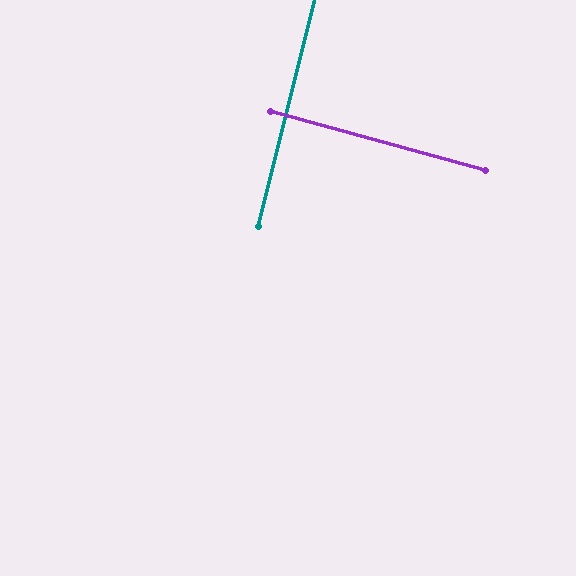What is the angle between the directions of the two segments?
Approximately 89 degrees.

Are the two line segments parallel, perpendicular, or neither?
Perpendicular — they meet at approximately 89°.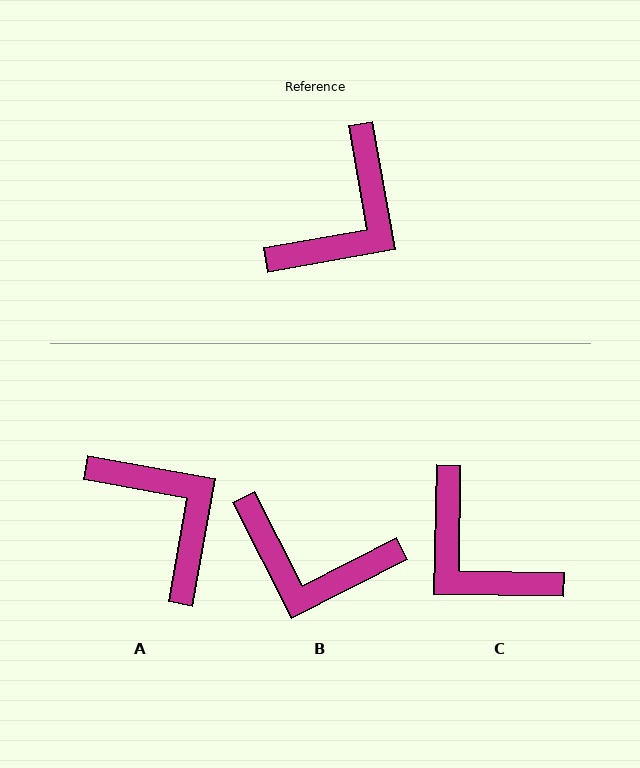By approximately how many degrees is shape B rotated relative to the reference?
Approximately 73 degrees clockwise.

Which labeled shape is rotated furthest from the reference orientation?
C, about 101 degrees away.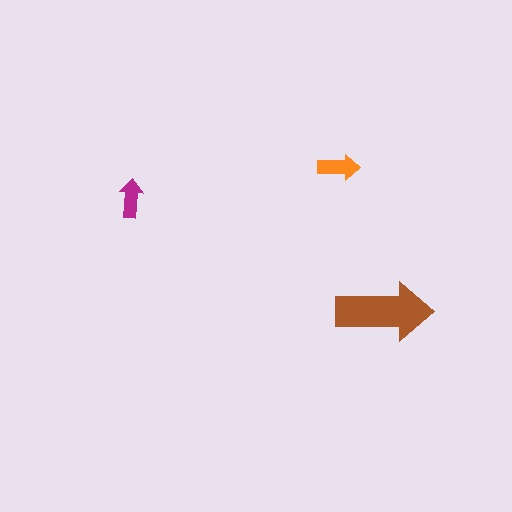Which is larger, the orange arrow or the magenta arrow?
The orange one.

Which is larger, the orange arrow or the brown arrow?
The brown one.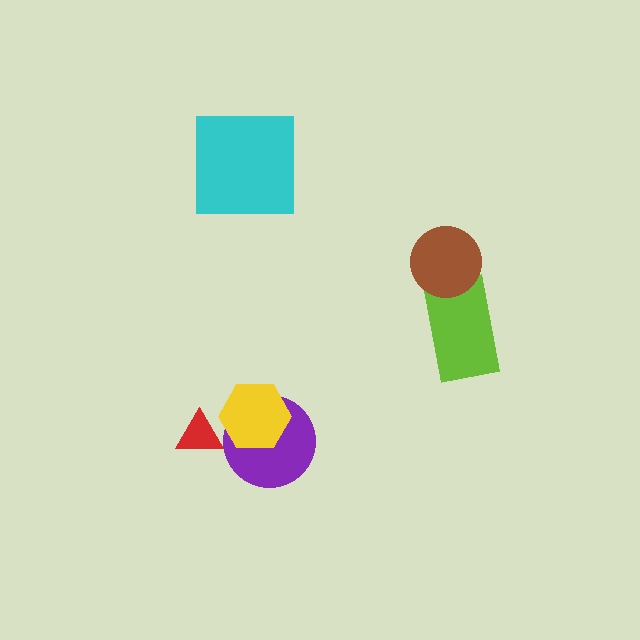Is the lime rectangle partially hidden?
Yes, it is partially covered by another shape.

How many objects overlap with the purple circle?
1 object overlaps with the purple circle.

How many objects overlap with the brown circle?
1 object overlaps with the brown circle.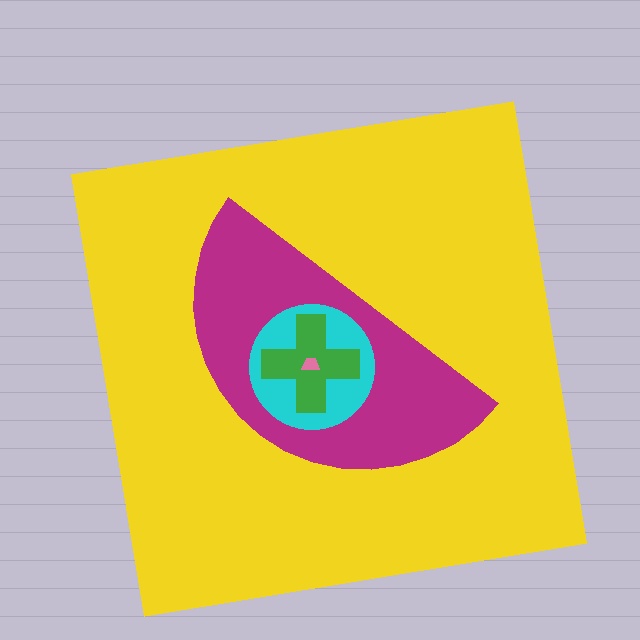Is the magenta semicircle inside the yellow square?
Yes.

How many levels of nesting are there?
5.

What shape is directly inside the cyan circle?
The green cross.